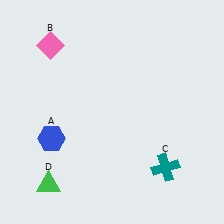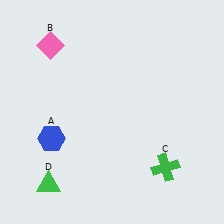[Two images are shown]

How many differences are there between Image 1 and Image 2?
There is 1 difference between the two images.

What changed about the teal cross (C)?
In Image 1, C is teal. In Image 2, it changed to green.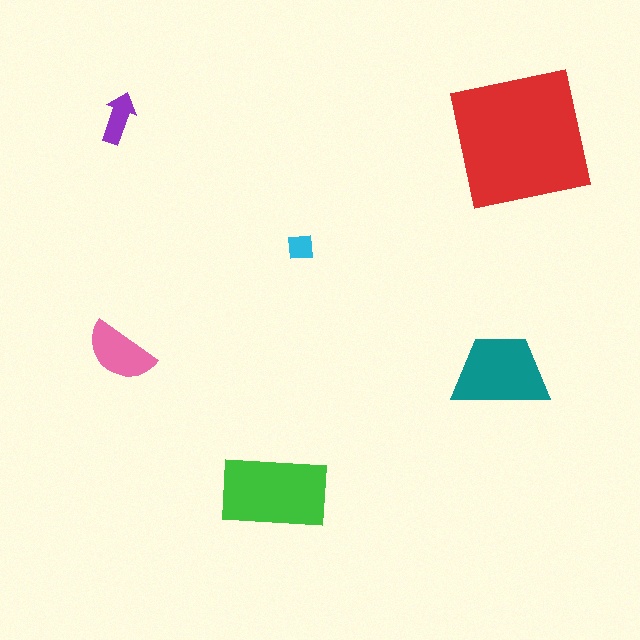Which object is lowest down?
The green rectangle is bottommost.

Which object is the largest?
The red square.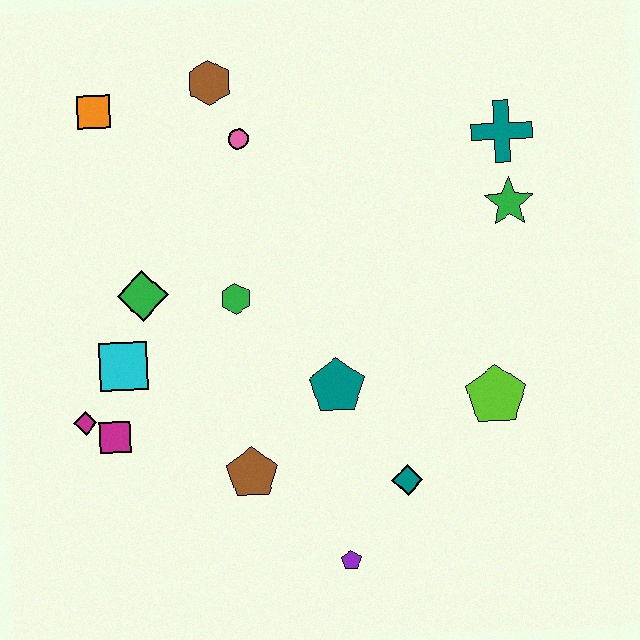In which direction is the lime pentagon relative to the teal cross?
The lime pentagon is below the teal cross.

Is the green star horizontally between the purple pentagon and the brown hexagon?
No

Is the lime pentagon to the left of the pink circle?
No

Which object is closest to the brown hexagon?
The pink circle is closest to the brown hexagon.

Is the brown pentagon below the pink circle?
Yes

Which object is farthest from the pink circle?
The purple pentagon is farthest from the pink circle.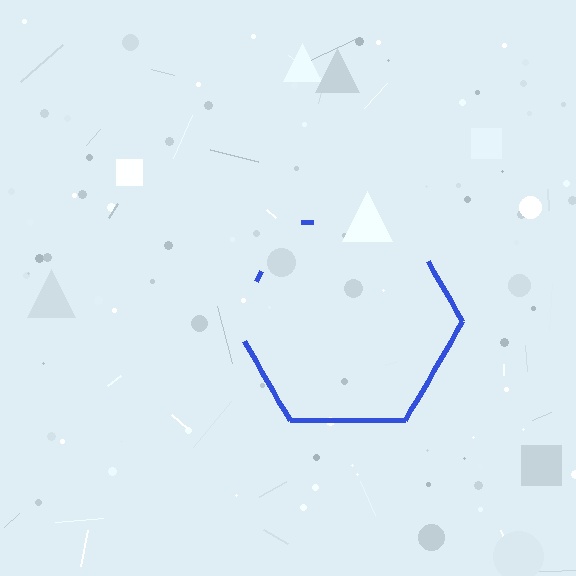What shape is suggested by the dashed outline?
The dashed outline suggests a hexagon.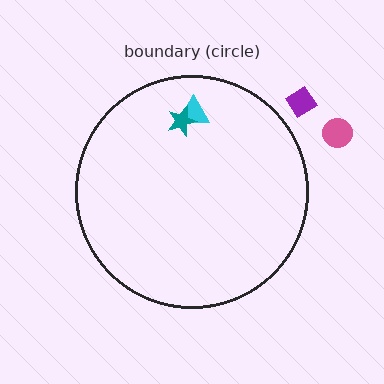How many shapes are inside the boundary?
2 inside, 2 outside.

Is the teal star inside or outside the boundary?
Inside.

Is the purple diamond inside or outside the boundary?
Outside.